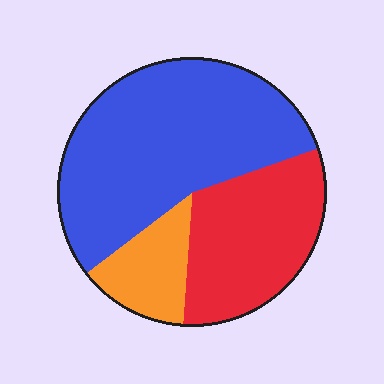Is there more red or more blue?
Blue.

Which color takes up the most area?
Blue, at roughly 55%.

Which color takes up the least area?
Orange, at roughly 15%.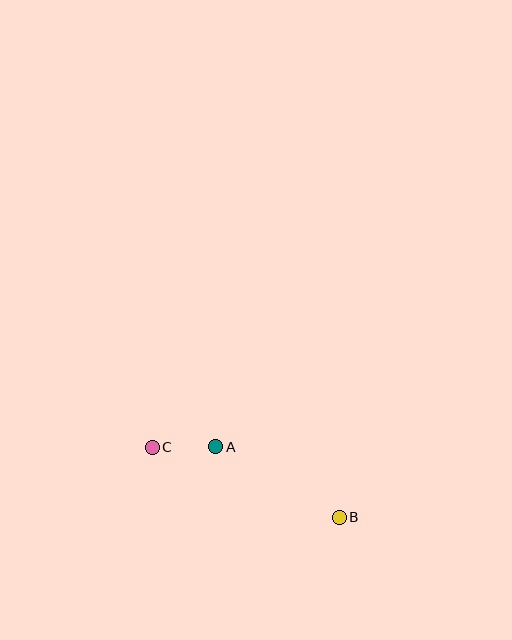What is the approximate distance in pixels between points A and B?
The distance between A and B is approximately 142 pixels.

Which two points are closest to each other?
Points A and C are closest to each other.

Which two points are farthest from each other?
Points B and C are farthest from each other.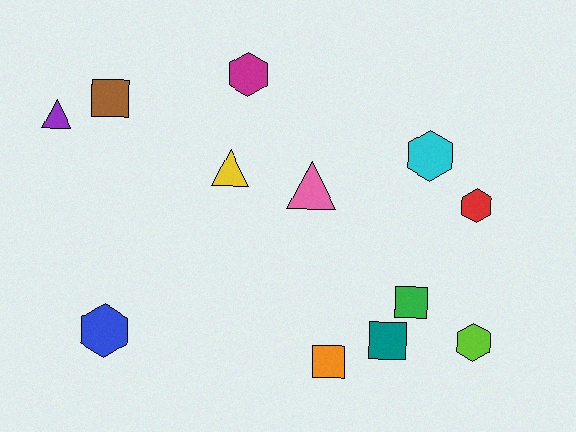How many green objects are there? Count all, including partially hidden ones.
There is 1 green object.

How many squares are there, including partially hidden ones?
There are 4 squares.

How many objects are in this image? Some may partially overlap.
There are 12 objects.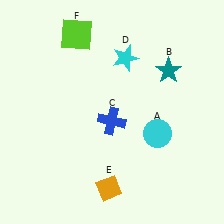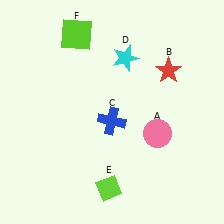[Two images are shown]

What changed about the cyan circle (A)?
In Image 1, A is cyan. In Image 2, it changed to pink.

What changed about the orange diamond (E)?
In Image 1, E is orange. In Image 2, it changed to lime.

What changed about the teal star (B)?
In Image 1, B is teal. In Image 2, it changed to red.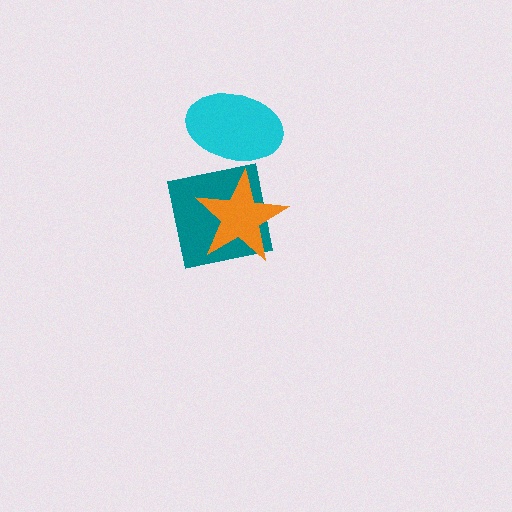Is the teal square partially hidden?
Yes, it is partially covered by another shape.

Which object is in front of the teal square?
The orange star is in front of the teal square.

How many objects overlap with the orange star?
1 object overlaps with the orange star.